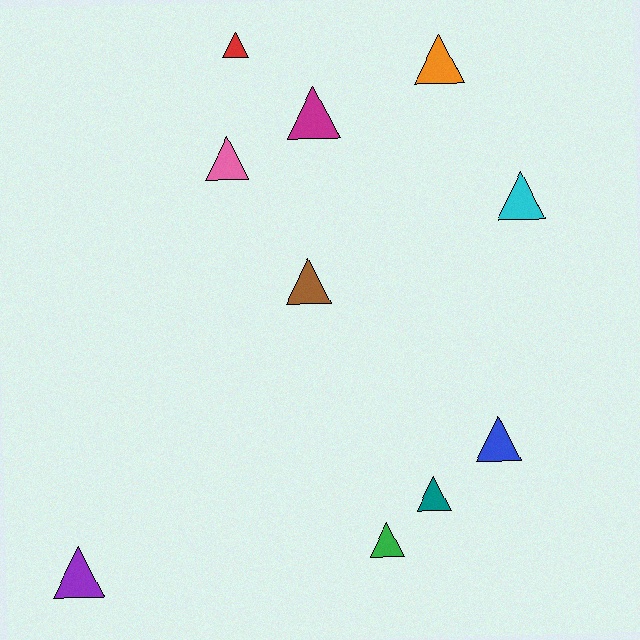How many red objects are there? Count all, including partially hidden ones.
There is 1 red object.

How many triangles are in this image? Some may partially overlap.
There are 10 triangles.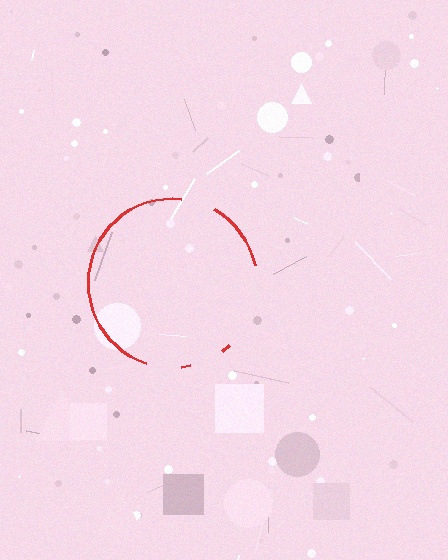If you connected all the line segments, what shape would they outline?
They would outline a circle.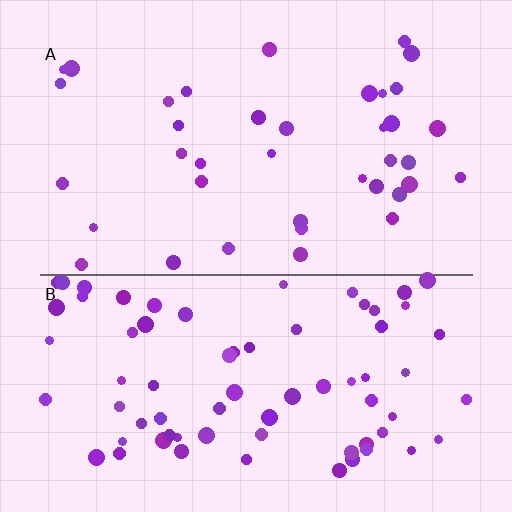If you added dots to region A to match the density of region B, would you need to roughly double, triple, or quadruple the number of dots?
Approximately double.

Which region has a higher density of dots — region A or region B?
B (the bottom).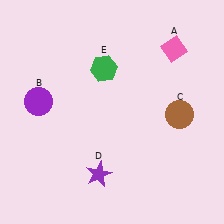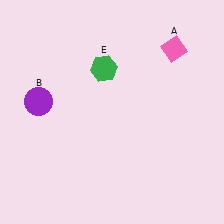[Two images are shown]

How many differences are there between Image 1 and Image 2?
There are 2 differences between the two images.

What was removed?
The purple star (D), the brown circle (C) were removed in Image 2.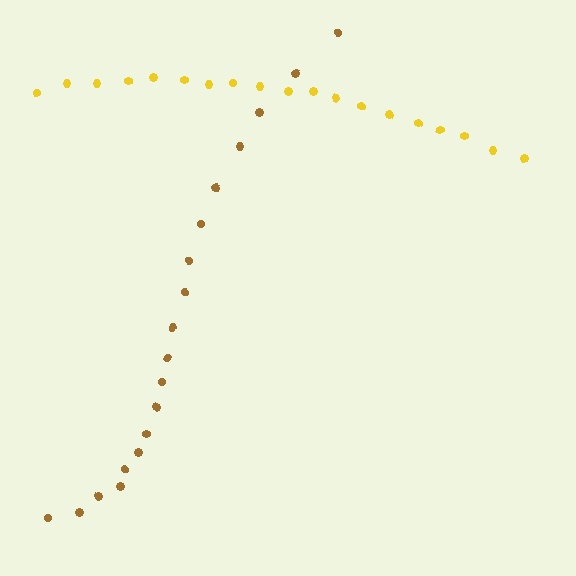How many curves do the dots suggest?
There are 2 distinct paths.